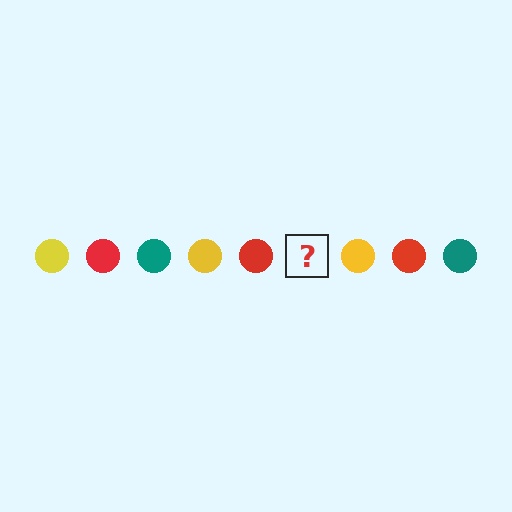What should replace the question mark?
The question mark should be replaced with a teal circle.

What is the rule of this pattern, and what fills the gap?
The rule is that the pattern cycles through yellow, red, teal circles. The gap should be filled with a teal circle.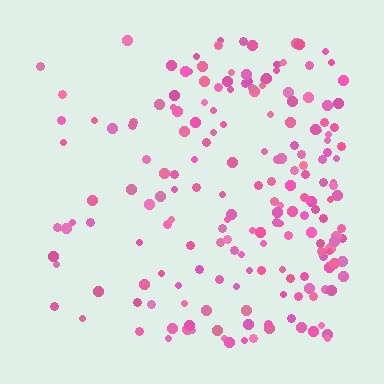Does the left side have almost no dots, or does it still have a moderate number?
Still a moderate number, just noticeably fewer than the right.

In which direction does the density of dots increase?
From left to right, with the right side densest.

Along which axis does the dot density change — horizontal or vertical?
Horizontal.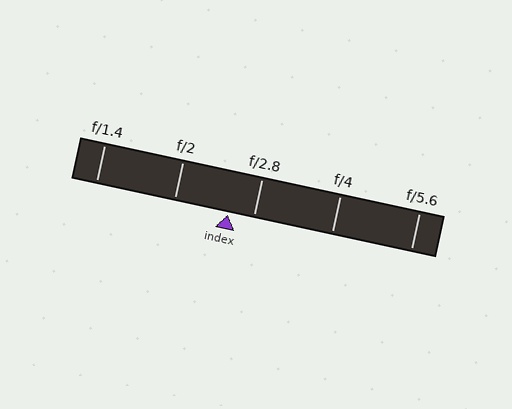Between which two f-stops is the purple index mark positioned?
The index mark is between f/2 and f/2.8.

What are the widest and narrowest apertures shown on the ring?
The widest aperture shown is f/1.4 and the narrowest is f/5.6.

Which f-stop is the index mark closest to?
The index mark is closest to f/2.8.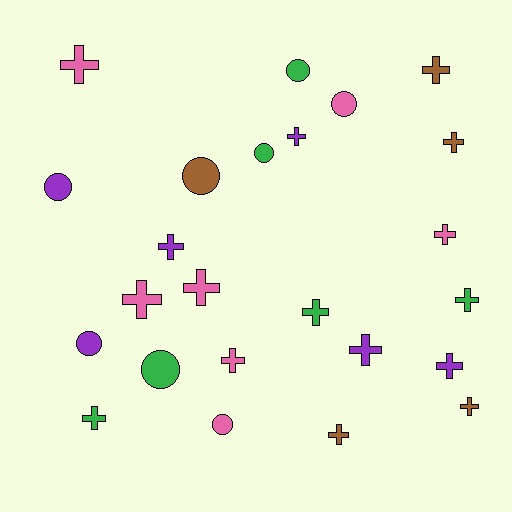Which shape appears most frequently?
Cross, with 16 objects.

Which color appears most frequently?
Pink, with 7 objects.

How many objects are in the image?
There are 24 objects.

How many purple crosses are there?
There are 4 purple crosses.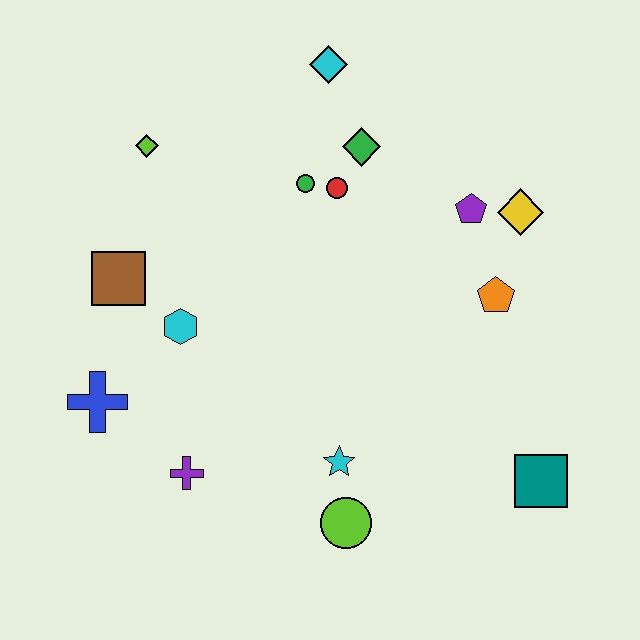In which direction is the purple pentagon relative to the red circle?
The purple pentagon is to the right of the red circle.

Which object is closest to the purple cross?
The blue cross is closest to the purple cross.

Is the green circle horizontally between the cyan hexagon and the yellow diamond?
Yes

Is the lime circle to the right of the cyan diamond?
Yes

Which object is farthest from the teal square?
The lime diamond is farthest from the teal square.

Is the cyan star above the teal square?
Yes